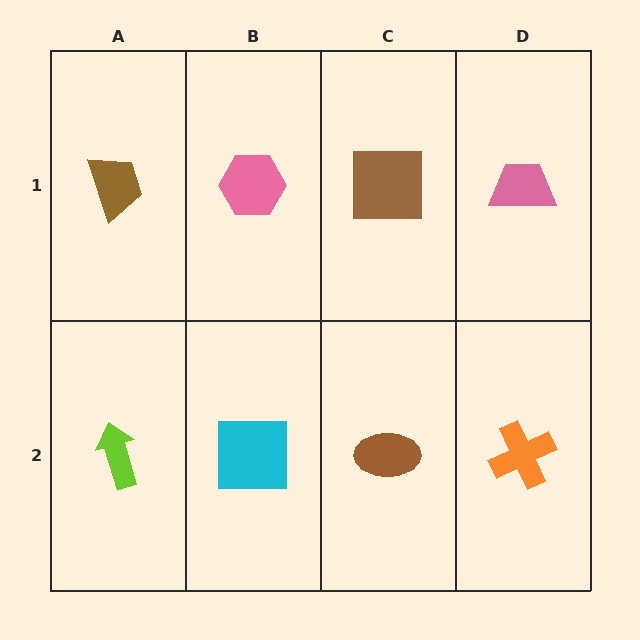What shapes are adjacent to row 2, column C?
A brown square (row 1, column C), a cyan square (row 2, column B), an orange cross (row 2, column D).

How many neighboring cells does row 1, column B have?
3.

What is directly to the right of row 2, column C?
An orange cross.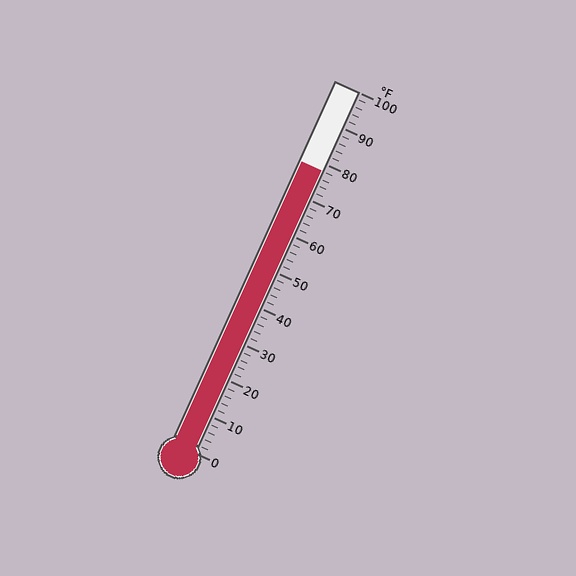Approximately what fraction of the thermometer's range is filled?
The thermometer is filled to approximately 80% of its range.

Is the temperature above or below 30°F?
The temperature is above 30°F.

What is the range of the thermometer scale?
The thermometer scale ranges from 0°F to 100°F.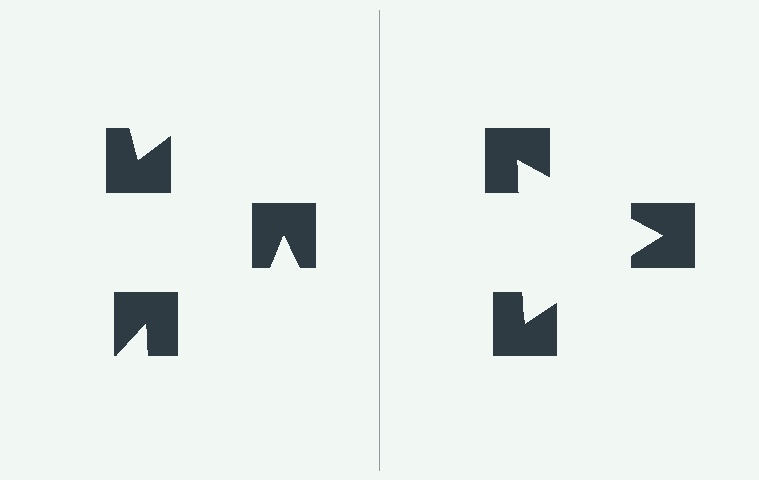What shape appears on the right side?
An illusory triangle.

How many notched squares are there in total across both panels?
6 — 3 on each side.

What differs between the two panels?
The notched squares are positioned identically on both sides; only the wedge orientations differ. On the right they align to a triangle; on the left they are misaligned.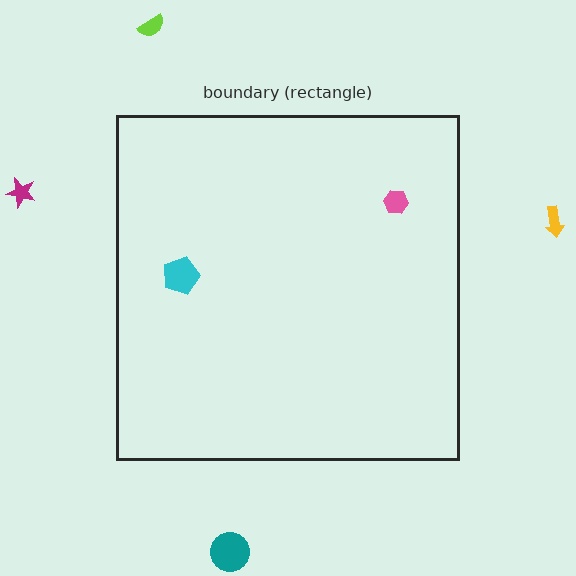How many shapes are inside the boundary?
2 inside, 4 outside.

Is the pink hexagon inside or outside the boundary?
Inside.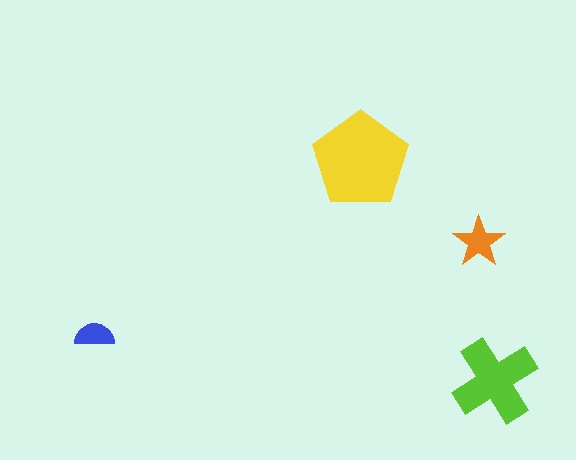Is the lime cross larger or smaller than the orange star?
Larger.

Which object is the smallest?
The blue semicircle.